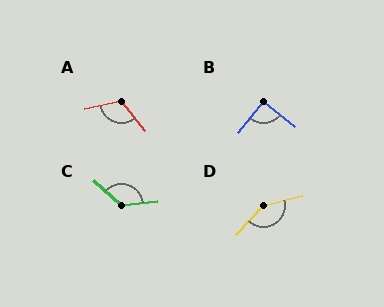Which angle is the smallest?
B, at approximately 90 degrees.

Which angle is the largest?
D, at approximately 147 degrees.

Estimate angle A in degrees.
Approximately 116 degrees.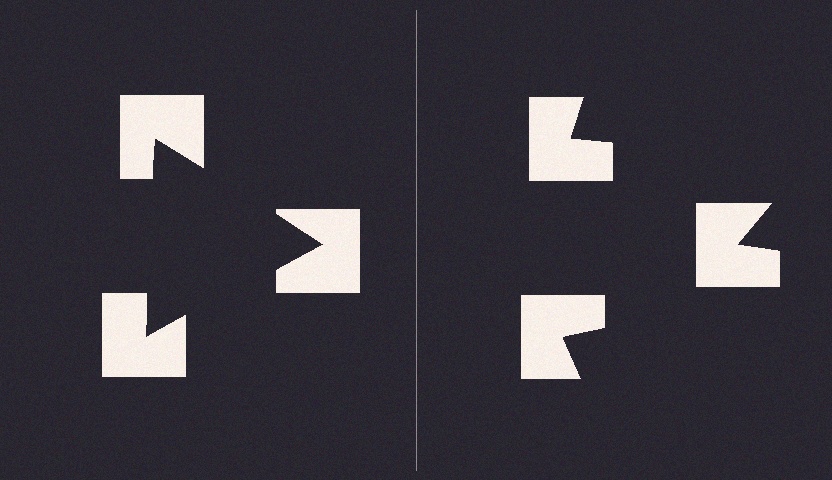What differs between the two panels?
The notched squares are positioned identically on both sides; only the wedge orientations differ. On the left they align to a triangle; on the right they are misaligned.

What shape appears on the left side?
An illusory triangle.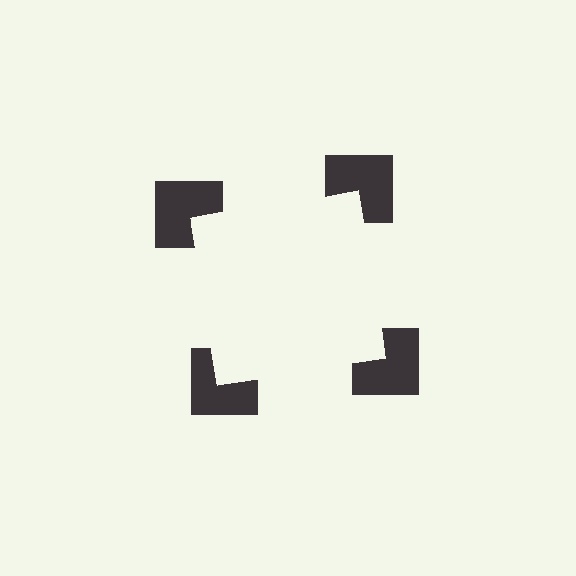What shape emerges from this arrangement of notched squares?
An illusory square — its edges are inferred from the aligned wedge cuts in the notched squares, not physically drawn.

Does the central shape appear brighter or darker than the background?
It typically appears slightly brighter than the background, even though no actual brightness change is drawn.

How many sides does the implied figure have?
4 sides.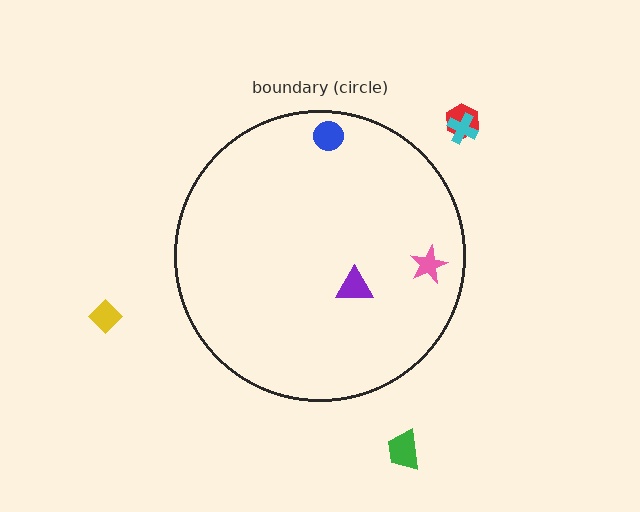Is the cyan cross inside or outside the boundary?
Outside.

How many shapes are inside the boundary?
3 inside, 4 outside.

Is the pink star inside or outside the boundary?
Inside.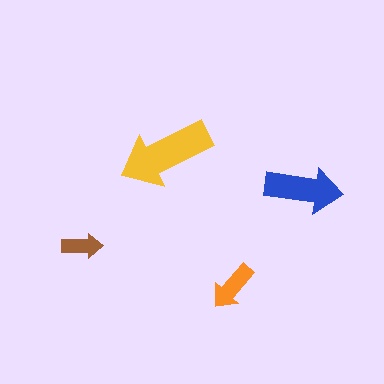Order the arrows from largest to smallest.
the yellow one, the blue one, the orange one, the brown one.